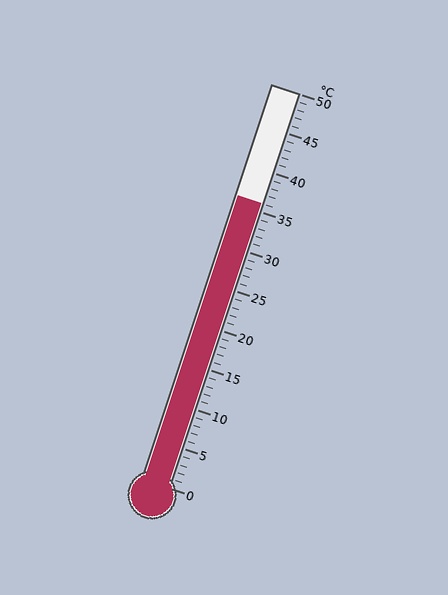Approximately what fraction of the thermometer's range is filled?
The thermometer is filled to approximately 70% of its range.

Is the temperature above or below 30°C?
The temperature is above 30°C.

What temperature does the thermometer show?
The thermometer shows approximately 36°C.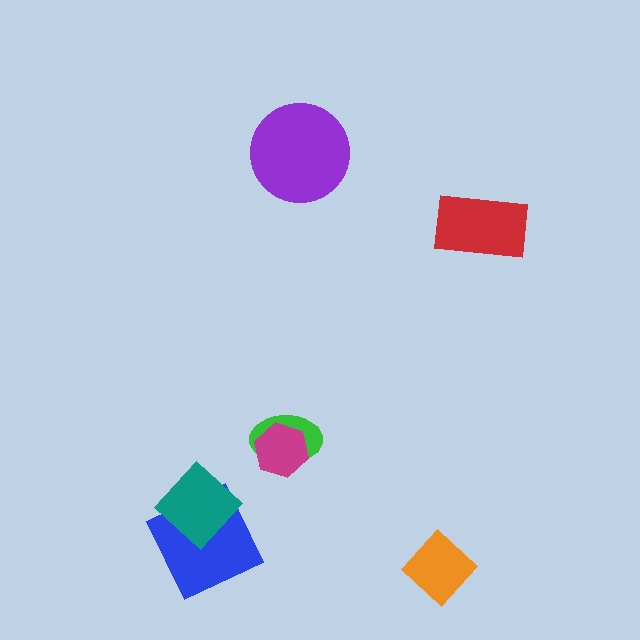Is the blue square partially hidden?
Yes, it is partially covered by another shape.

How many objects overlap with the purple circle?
0 objects overlap with the purple circle.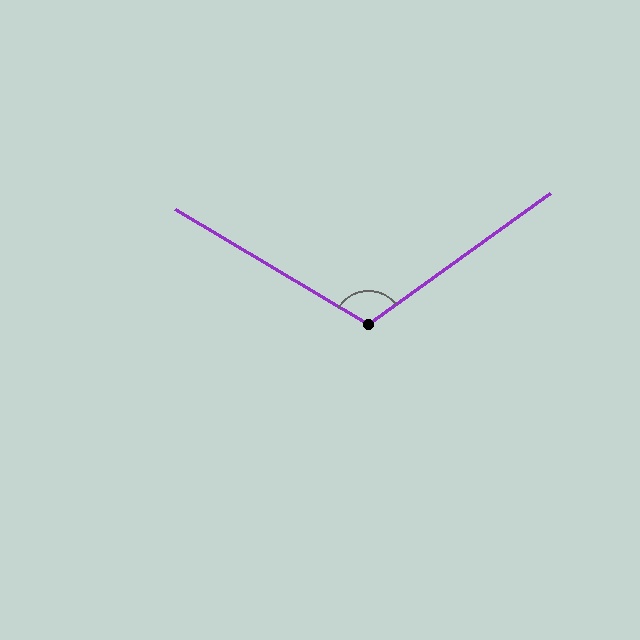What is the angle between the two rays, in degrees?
Approximately 113 degrees.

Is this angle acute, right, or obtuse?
It is obtuse.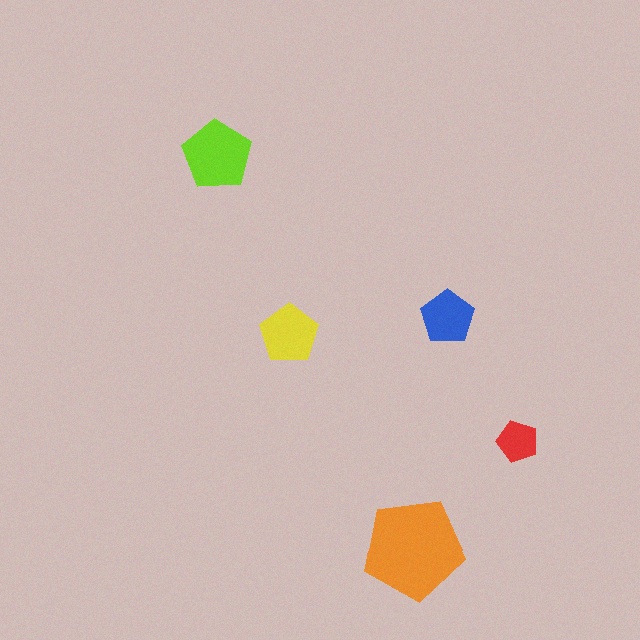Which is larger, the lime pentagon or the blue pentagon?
The lime one.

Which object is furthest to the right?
The red pentagon is rightmost.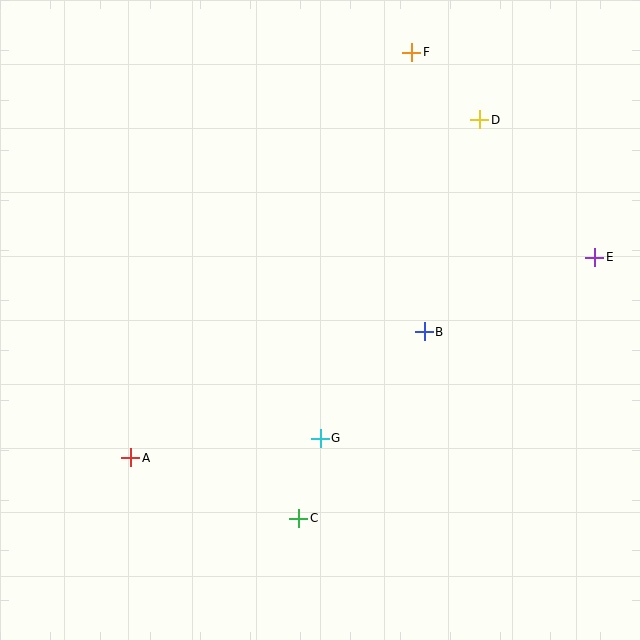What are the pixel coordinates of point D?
Point D is at (480, 120).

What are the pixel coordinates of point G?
Point G is at (320, 438).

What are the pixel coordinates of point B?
Point B is at (424, 332).